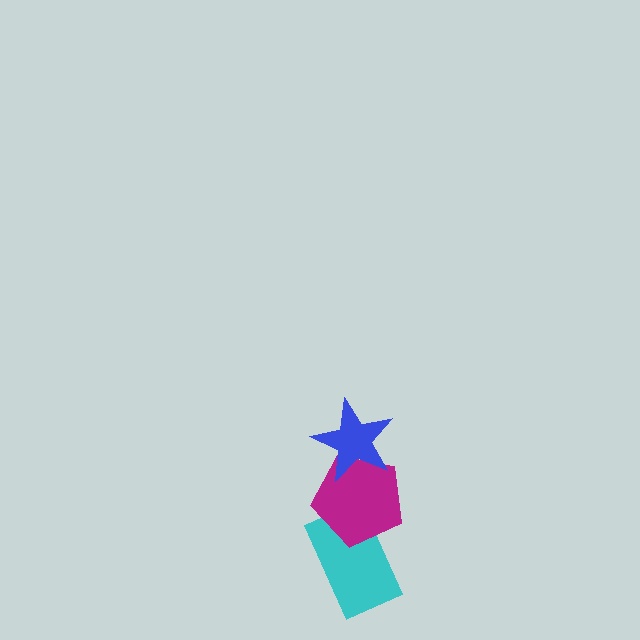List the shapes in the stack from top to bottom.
From top to bottom: the blue star, the magenta pentagon, the cyan rectangle.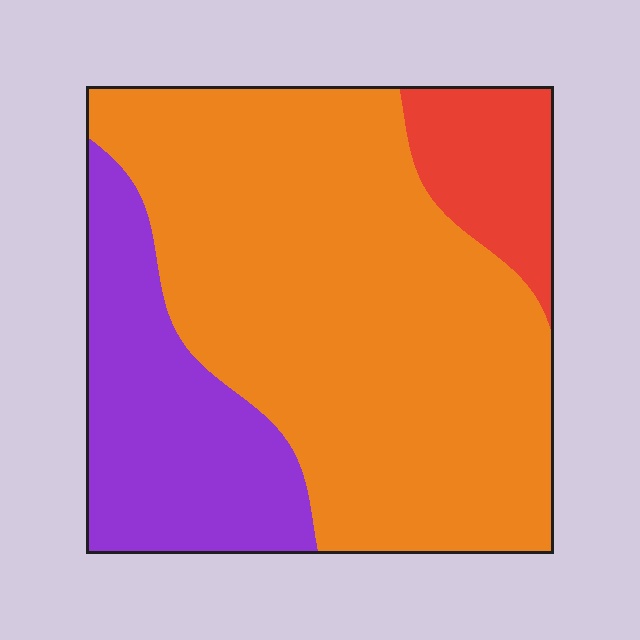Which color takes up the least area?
Red, at roughly 10%.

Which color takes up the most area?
Orange, at roughly 65%.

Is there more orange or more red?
Orange.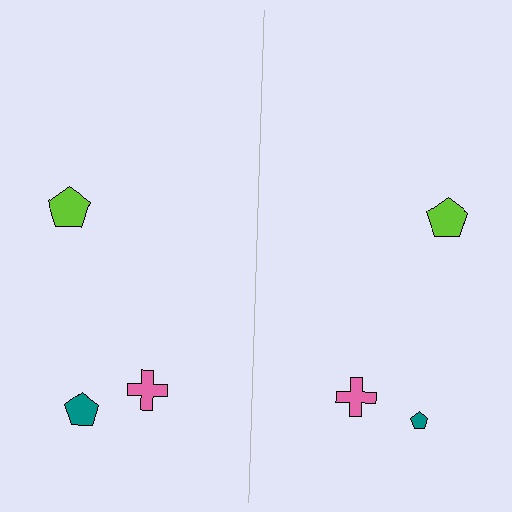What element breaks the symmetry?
The teal pentagon on the right side has a different size than its mirror counterpart.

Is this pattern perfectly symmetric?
No, the pattern is not perfectly symmetric. The teal pentagon on the right side has a different size than its mirror counterpart.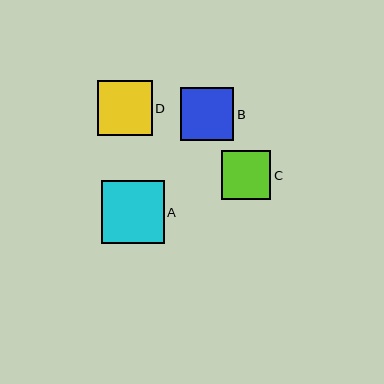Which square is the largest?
Square A is the largest with a size of approximately 63 pixels.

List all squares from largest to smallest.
From largest to smallest: A, D, B, C.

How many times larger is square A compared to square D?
Square A is approximately 1.1 times the size of square D.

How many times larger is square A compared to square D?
Square A is approximately 1.1 times the size of square D.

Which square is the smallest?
Square C is the smallest with a size of approximately 49 pixels.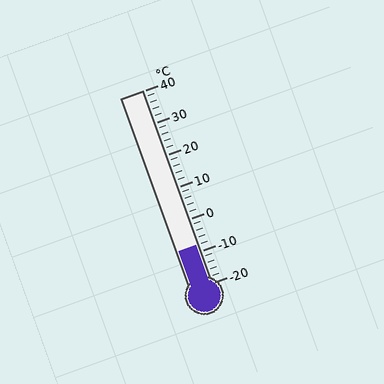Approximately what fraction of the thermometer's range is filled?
The thermometer is filled to approximately 20% of its range.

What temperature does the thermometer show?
The thermometer shows approximately -8°C.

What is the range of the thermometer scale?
The thermometer scale ranges from -20°C to 40°C.